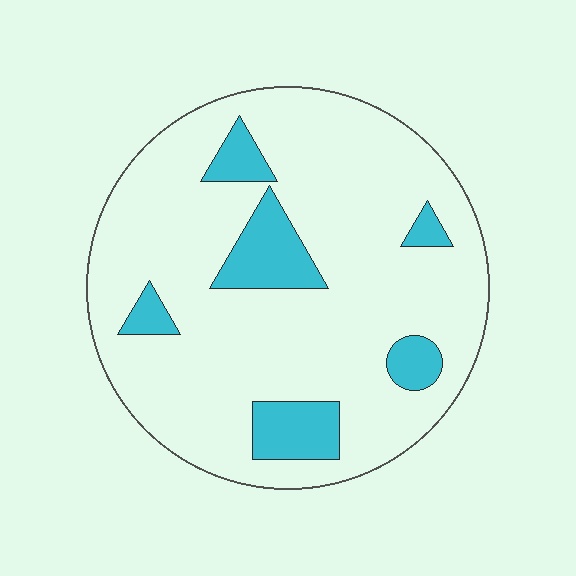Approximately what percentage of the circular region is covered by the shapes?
Approximately 15%.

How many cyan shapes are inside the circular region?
6.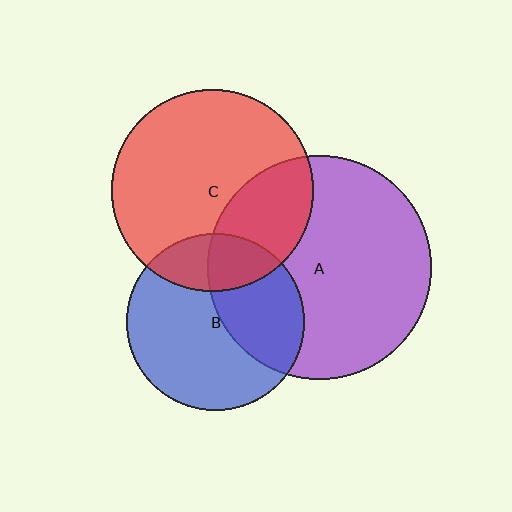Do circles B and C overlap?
Yes.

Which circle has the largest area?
Circle A (purple).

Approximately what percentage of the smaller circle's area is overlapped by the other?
Approximately 20%.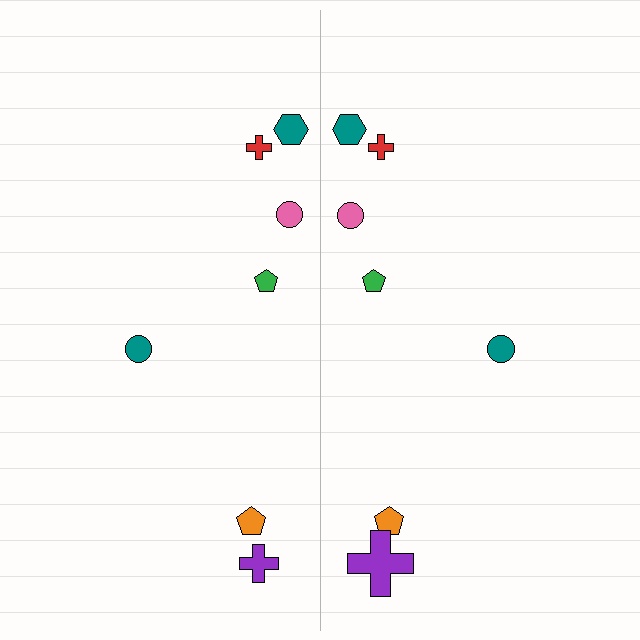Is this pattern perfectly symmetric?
No, the pattern is not perfectly symmetric. The purple cross on the right side has a different size than its mirror counterpart.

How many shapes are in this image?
There are 14 shapes in this image.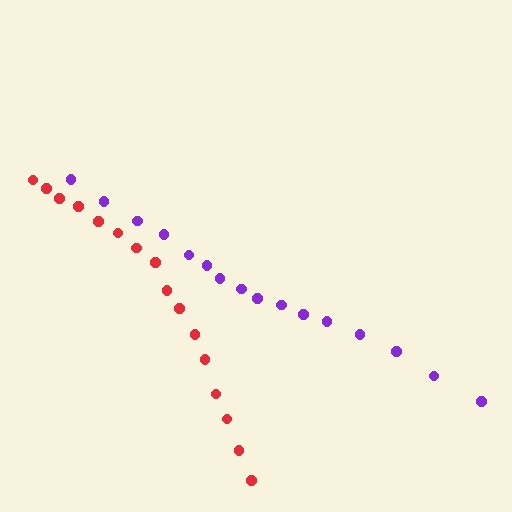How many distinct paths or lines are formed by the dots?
There are 2 distinct paths.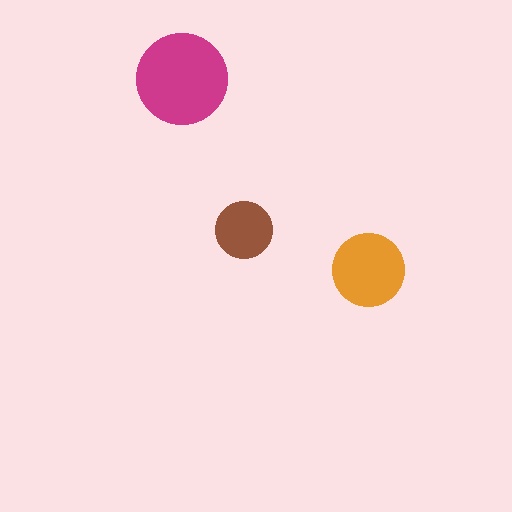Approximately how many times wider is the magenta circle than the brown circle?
About 1.5 times wider.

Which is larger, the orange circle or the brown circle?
The orange one.